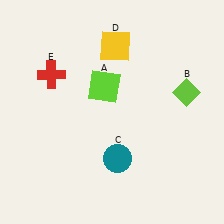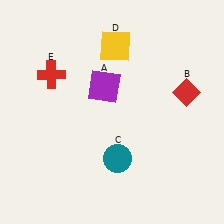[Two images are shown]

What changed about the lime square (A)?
In Image 1, A is lime. In Image 2, it changed to purple.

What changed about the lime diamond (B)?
In Image 1, B is lime. In Image 2, it changed to red.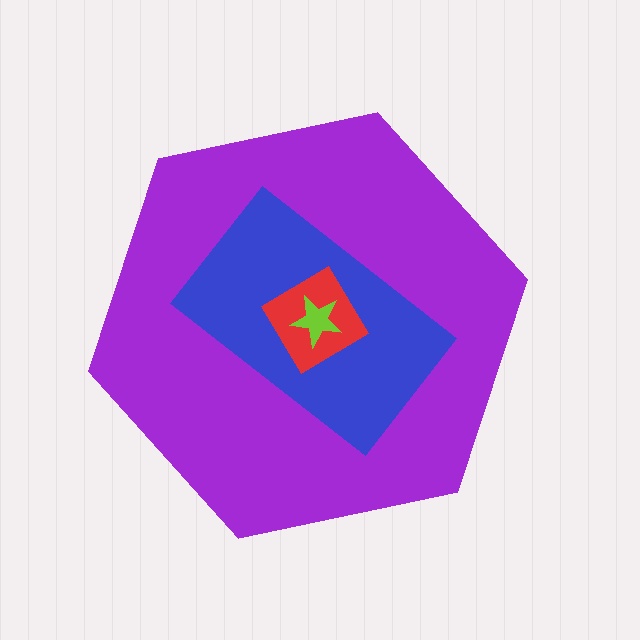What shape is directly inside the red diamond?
The lime star.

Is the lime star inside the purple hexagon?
Yes.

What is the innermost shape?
The lime star.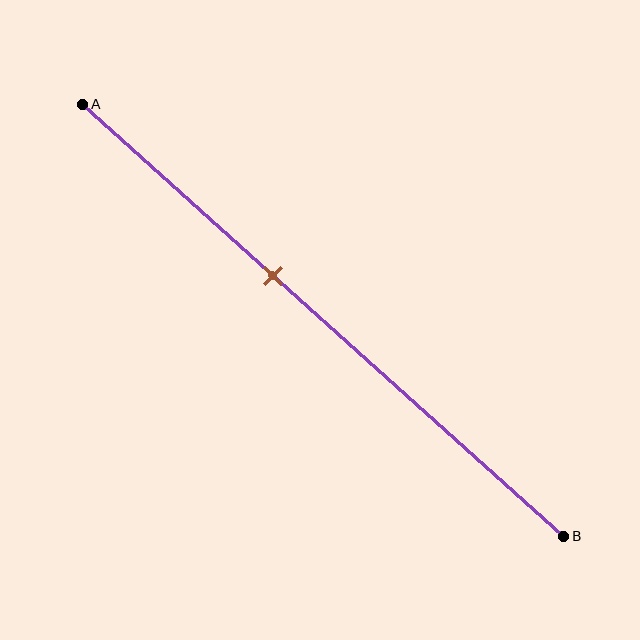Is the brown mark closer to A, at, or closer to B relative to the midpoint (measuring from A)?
The brown mark is closer to point A than the midpoint of segment AB.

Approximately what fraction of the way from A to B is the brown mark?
The brown mark is approximately 40% of the way from A to B.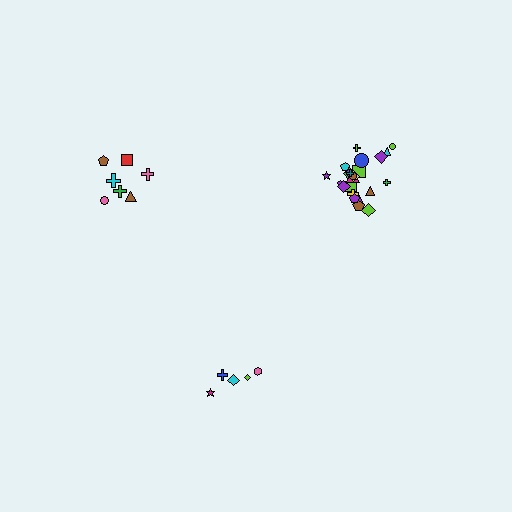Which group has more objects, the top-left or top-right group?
The top-right group.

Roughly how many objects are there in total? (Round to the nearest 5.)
Roughly 35 objects in total.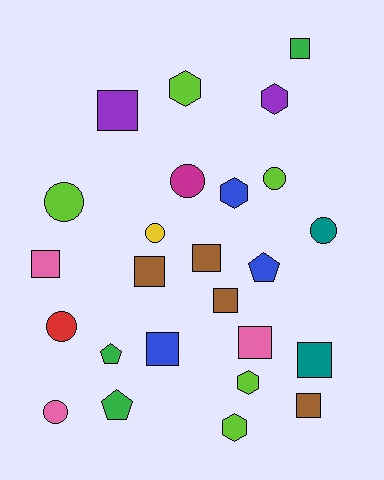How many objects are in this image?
There are 25 objects.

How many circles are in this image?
There are 7 circles.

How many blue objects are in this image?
There are 3 blue objects.